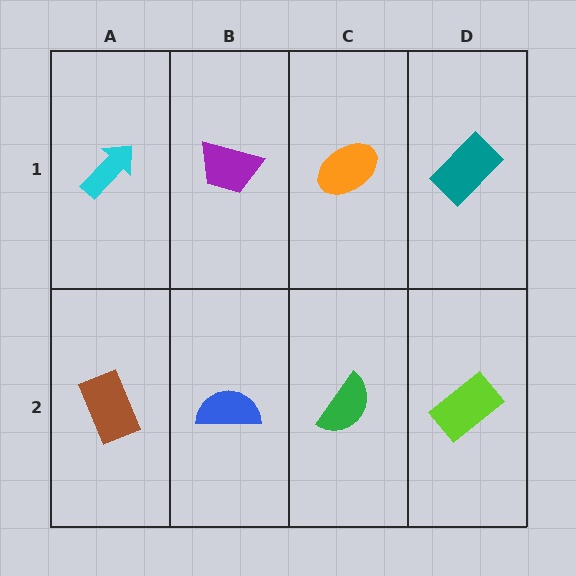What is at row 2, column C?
A green semicircle.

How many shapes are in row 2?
4 shapes.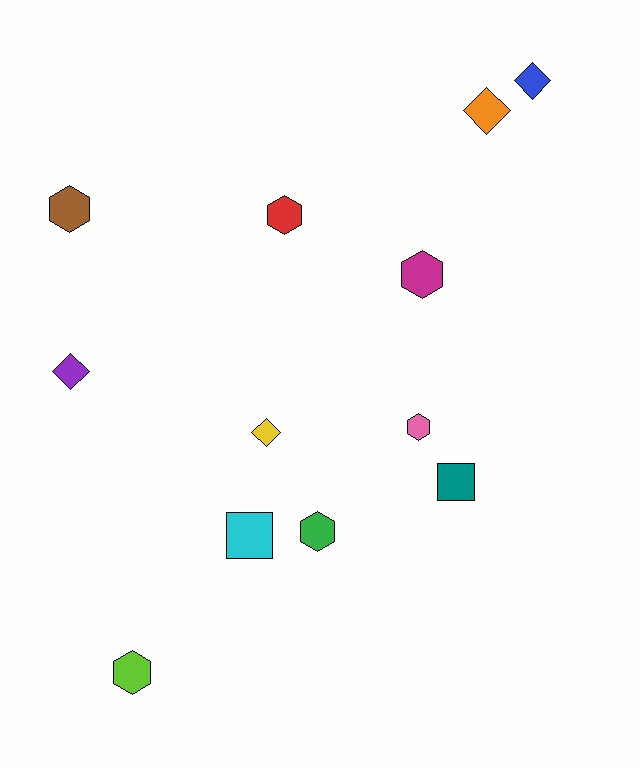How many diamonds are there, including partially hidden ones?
There are 4 diamonds.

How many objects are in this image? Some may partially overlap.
There are 12 objects.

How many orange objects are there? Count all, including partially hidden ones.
There is 1 orange object.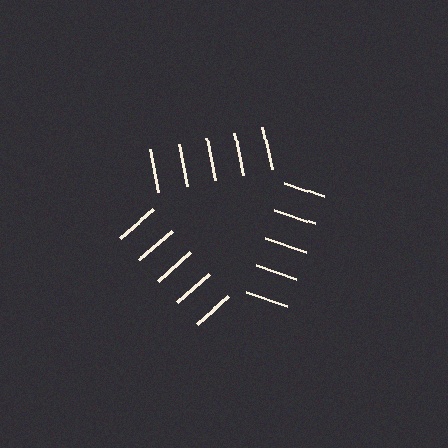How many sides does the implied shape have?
3 sides — the line-ends trace a triangle.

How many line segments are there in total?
15 — 5 along each of the 3 edges.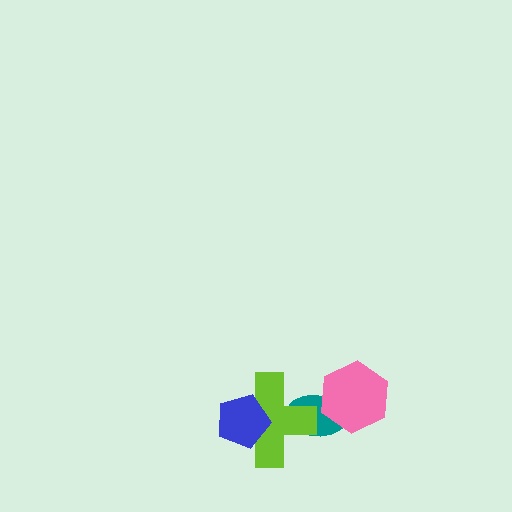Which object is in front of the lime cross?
The blue pentagon is in front of the lime cross.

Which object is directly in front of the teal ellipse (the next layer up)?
The pink hexagon is directly in front of the teal ellipse.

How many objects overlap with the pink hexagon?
1 object overlaps with the pink hexagon.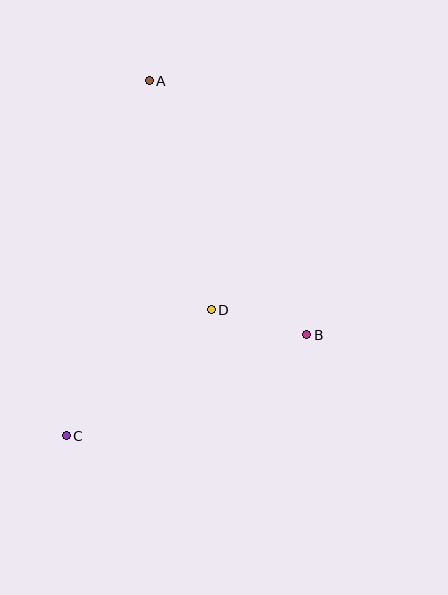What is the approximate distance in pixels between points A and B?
The distance between A and B is approximately 299 pixels.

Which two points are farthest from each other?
Points A and C are farthest from each other.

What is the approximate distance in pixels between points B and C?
The distance between B and C is approximately 261 pixels.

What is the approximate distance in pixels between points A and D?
The distance between A and D is approximately 237 pixels.